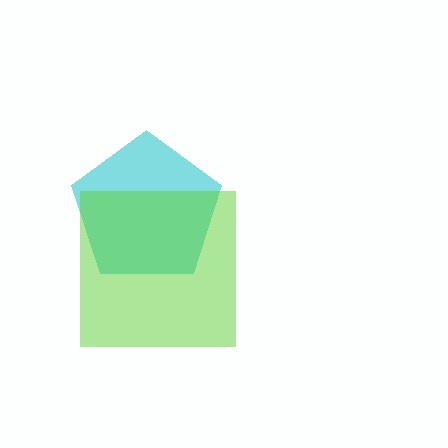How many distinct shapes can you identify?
There are 2 distinct shapes: a cyan pentagon, a lime square.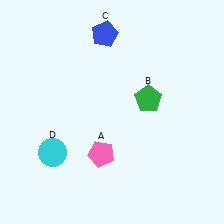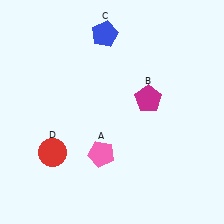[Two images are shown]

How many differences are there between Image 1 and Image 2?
There are 2 differences between the two images.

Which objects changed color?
B changed from green to magenta. D changed from cyan to red.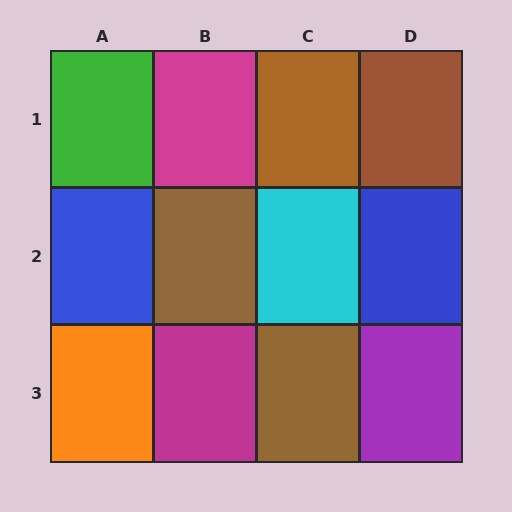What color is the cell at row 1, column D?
Brown.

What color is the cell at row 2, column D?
Blue.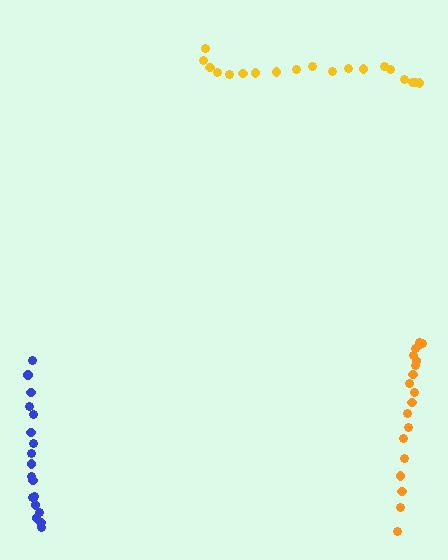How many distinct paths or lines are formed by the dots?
There are 3 distinct paths.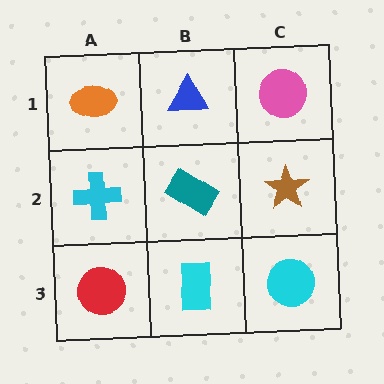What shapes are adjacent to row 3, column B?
A teal rectangle (row 2, column B), a red circle (row 3, column A), a cyan circle (row 3, column C).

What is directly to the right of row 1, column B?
A pink circle.